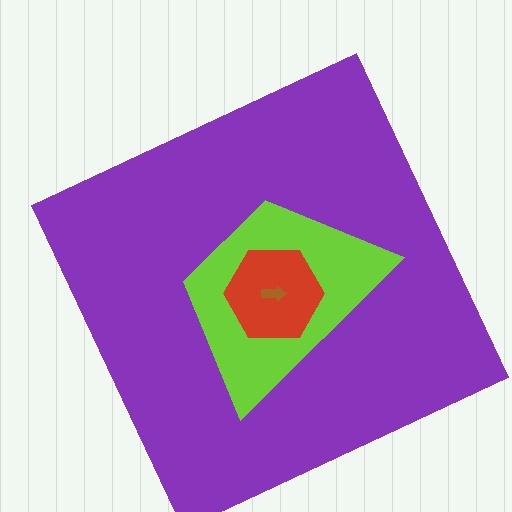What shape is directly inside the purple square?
The lime trapezoid.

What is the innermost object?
The brown arrow.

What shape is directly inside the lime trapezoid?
The red hexagon.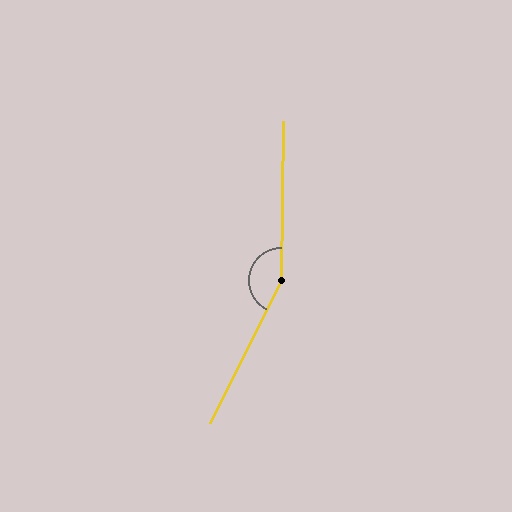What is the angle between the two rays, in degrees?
Approximately 154 degrees.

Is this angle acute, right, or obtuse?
It is obtuse.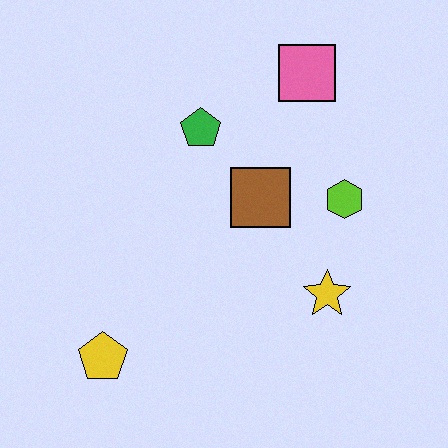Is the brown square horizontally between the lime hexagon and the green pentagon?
Yes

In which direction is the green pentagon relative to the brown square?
The green pentagon is above the brown square.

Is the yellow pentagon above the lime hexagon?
No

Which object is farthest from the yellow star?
The yellow pentagon is farthest from the yellow star.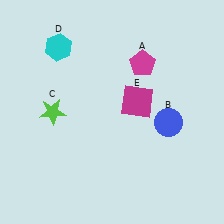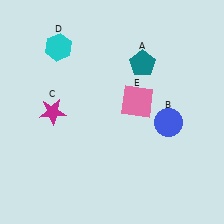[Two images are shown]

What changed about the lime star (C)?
In Image 1, C is lime. In Image 2, it changed to magenta.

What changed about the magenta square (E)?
In Image 1, E is magenta. In Image 2, it changed to pink.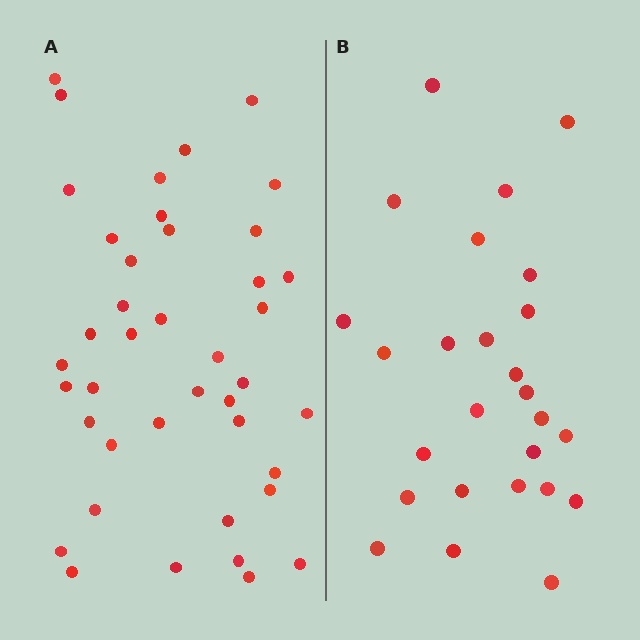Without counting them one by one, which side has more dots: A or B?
Region A (the left region) has more dots.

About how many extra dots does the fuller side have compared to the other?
Region A has approximately 15 more dots than region B.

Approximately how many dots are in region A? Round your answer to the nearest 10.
About 40 dots. (The exact count is 41, which rounds to 40.)